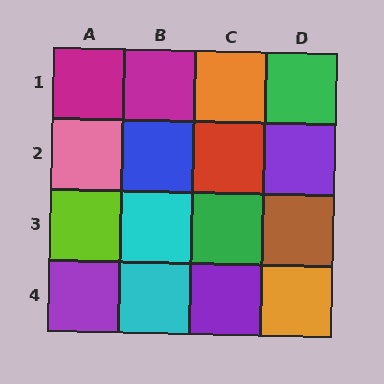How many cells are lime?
1 cell is lime.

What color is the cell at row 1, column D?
Green.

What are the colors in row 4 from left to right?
Purple, cyan, purple, orange.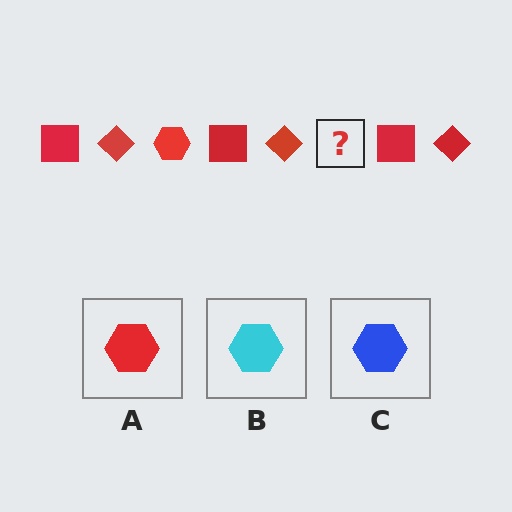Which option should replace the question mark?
Option A.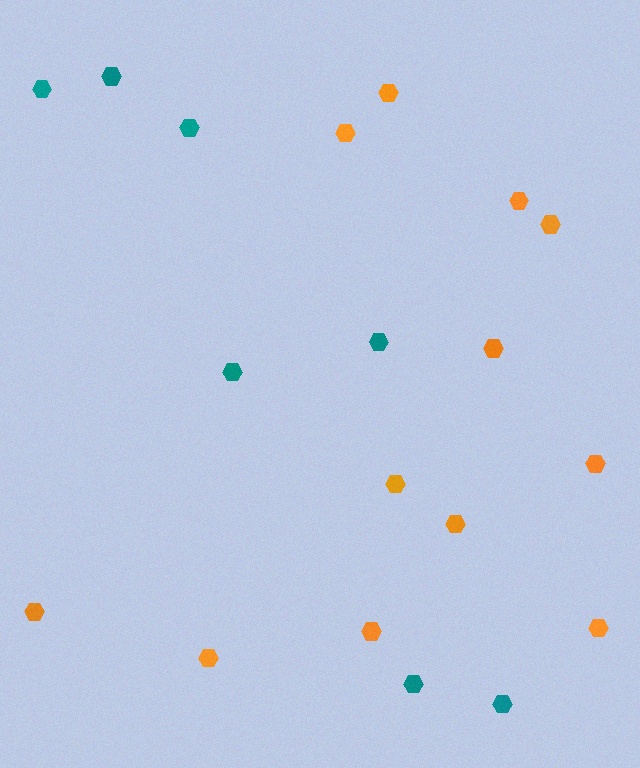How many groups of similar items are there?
There are 2 groups: one group of orange hexagons (12) and one group of teal hexagons (7).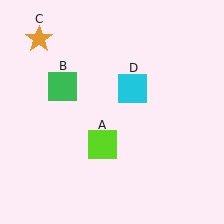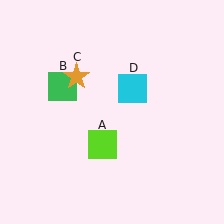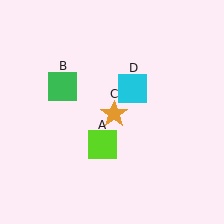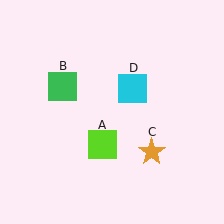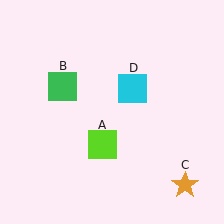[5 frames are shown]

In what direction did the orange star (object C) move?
The orange star (object C) moved down and to the right.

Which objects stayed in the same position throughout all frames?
Lime square (object A) and green square (object B) and cyan square (object D) remained stationary.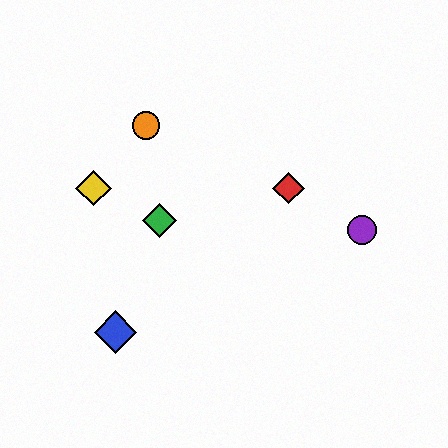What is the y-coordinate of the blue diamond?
The blue diamond is at y≈332.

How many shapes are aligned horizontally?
2 shapes (the red diamond, the yellow diamond) are aligned horizontally.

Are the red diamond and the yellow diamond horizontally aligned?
Yes, both are at y≈188.